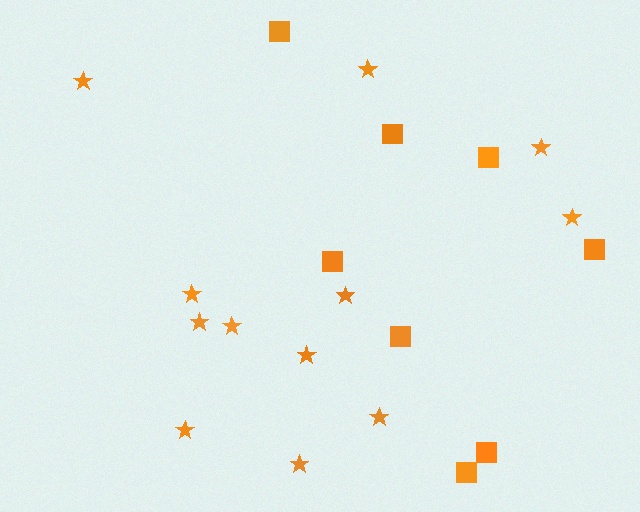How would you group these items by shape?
There are 2 groups: one group of squares (8) and one group of stars (12).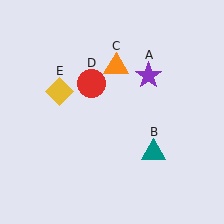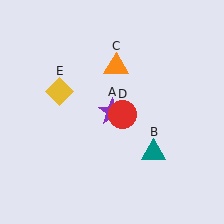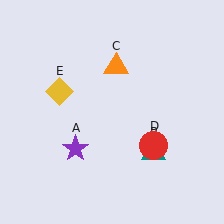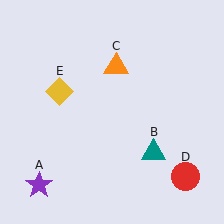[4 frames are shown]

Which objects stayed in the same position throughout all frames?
Teal triangle (object B) and orange triangle (object C) and yellow diamond (object E) remained stationary.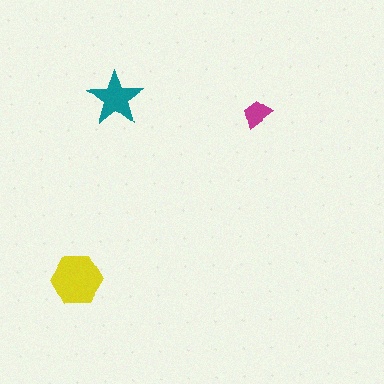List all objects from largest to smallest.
The yellow hexagon, the teal star, the magenta trapezoid.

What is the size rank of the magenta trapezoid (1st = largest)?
3rd.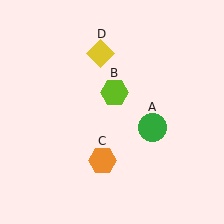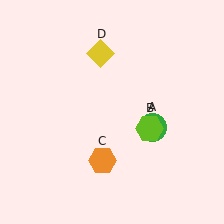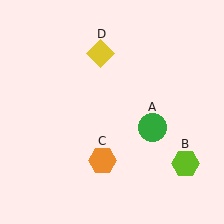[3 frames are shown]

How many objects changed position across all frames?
1 object changed position: lime hexagon (object B).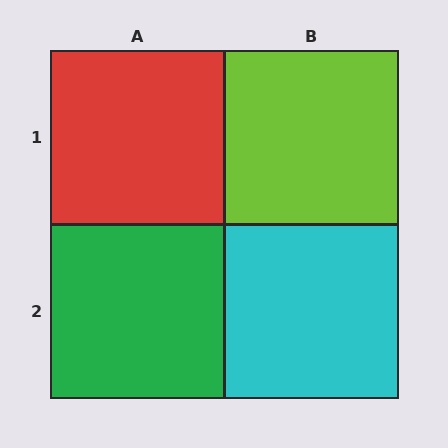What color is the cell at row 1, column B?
Lime.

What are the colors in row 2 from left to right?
Green, cyan.